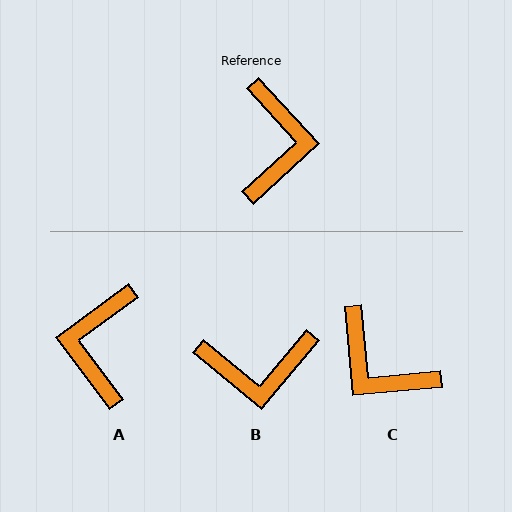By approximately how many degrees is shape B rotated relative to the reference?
Approximately 82 degrees clockwise.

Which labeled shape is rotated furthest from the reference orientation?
A, about 174 degrees away.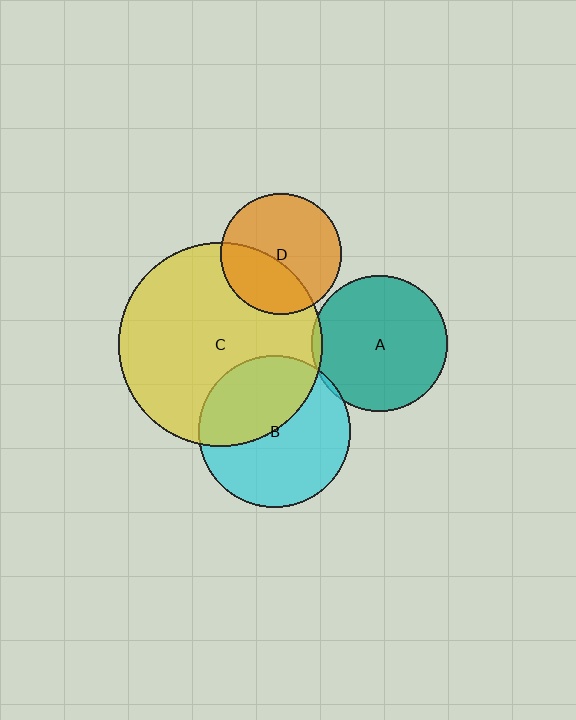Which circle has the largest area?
Circle C (yellow).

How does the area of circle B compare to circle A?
Approximately 1.3 times.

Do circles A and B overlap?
Yes.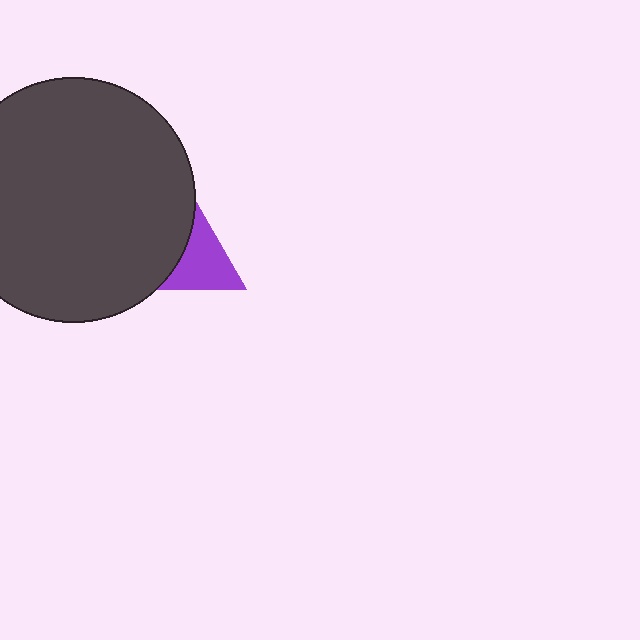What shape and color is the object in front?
The object in front is a dark gray circle.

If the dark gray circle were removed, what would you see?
You would see the complete purple triangle.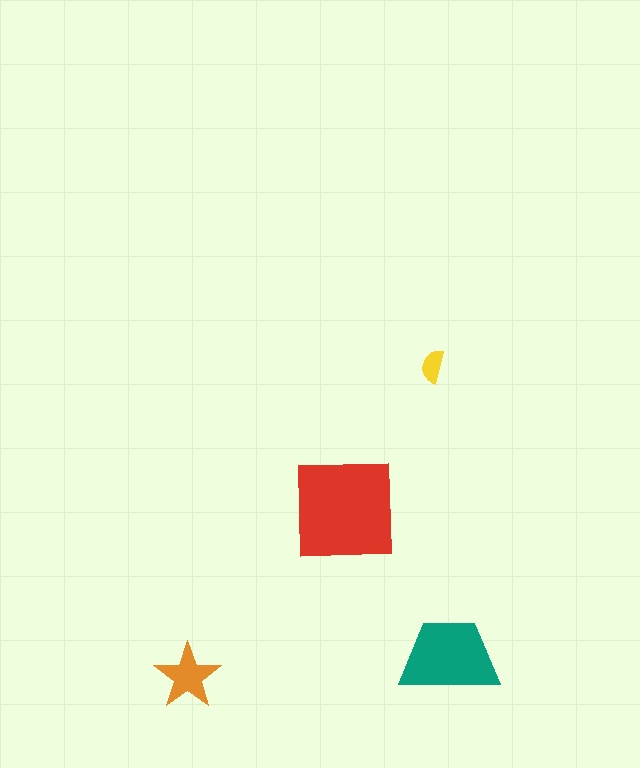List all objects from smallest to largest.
The yellow semicircle, the orange star, the teal trapezoid, the red square.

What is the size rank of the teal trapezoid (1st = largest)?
2nd.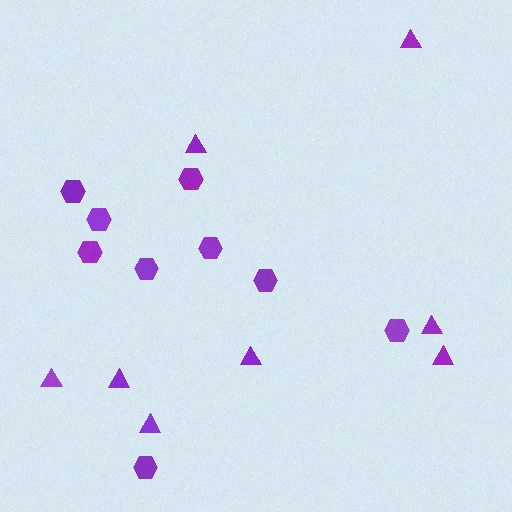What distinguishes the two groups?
There are 2 groups: one group of triangles (8) and one group of hexagons (9).